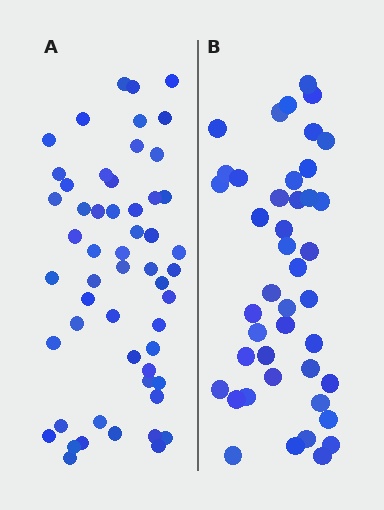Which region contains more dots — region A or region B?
Region A (the left region) has more dots.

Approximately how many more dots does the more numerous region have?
Region A has roughly 12 or so more dots than region B.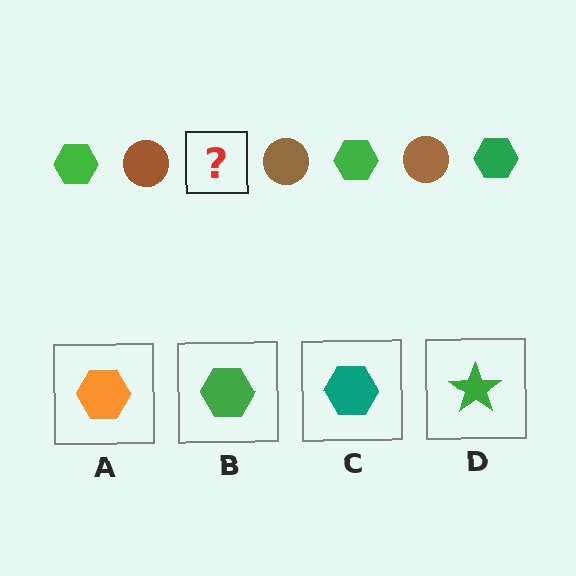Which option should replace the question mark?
Option B.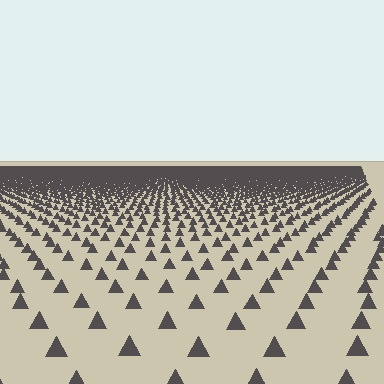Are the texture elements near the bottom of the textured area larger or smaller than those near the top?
Larger. Near the bottom, elements are closer to the viewer and appear at a bigger on-screen size.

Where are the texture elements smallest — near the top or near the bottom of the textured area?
Near the top.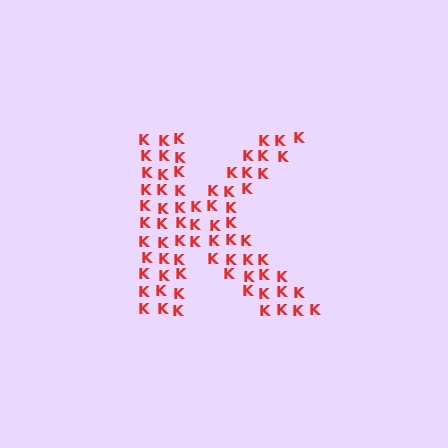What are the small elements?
The small elements are letter K's.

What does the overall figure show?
The overall figure shows the letter K.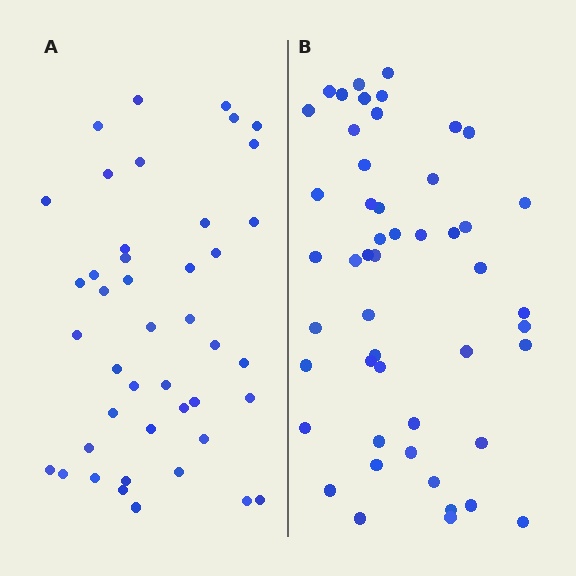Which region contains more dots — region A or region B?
Region B (the right region) has more dots.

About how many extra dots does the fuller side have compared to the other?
Region B has roughly 8 or so more dots than region A.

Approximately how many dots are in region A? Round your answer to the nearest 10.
About 40 dots. (The exact count is 43, which rounds to 40.)